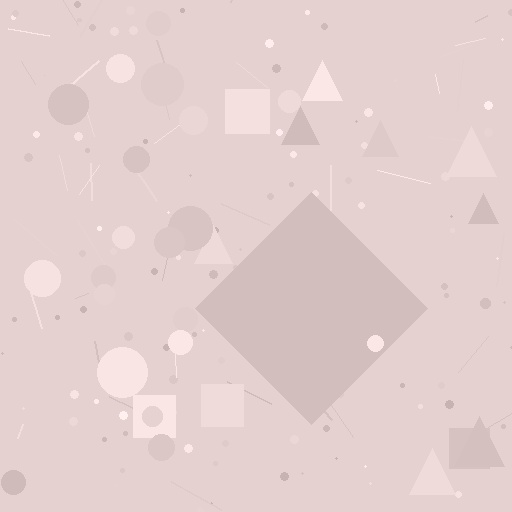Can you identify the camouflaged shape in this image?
The camouflaged shape is a diamond.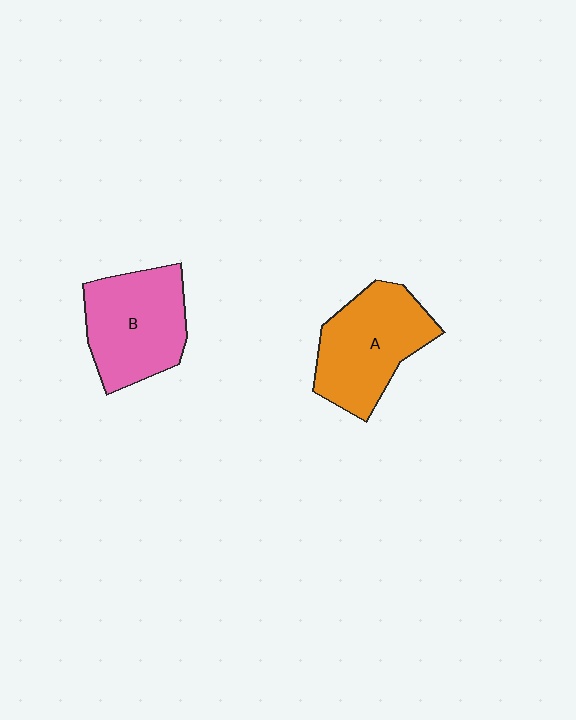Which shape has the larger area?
Shape A (orange).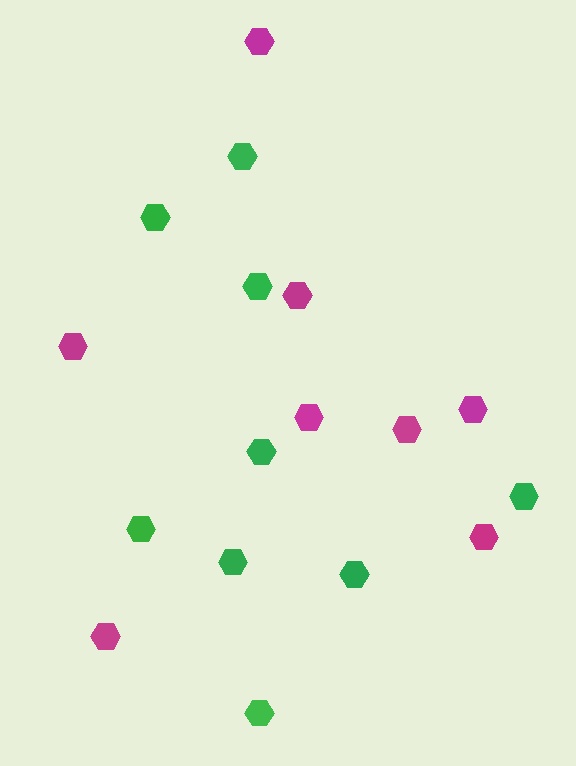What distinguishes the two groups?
There are 2 groups: one group of magenta hexagons (8) and one group of green hexagons (9).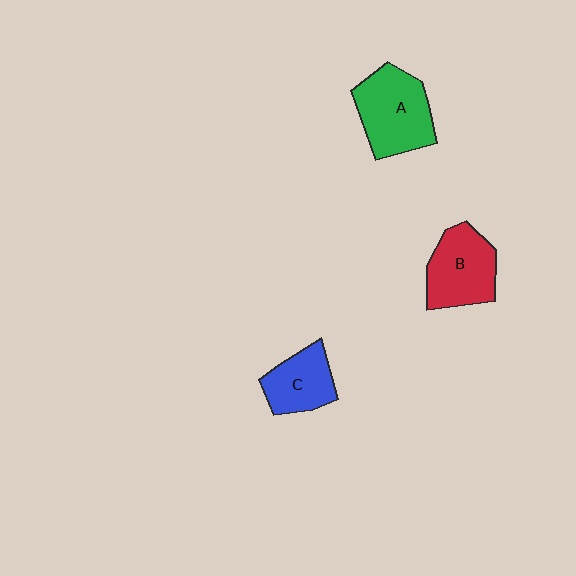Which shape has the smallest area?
Shape C (blue).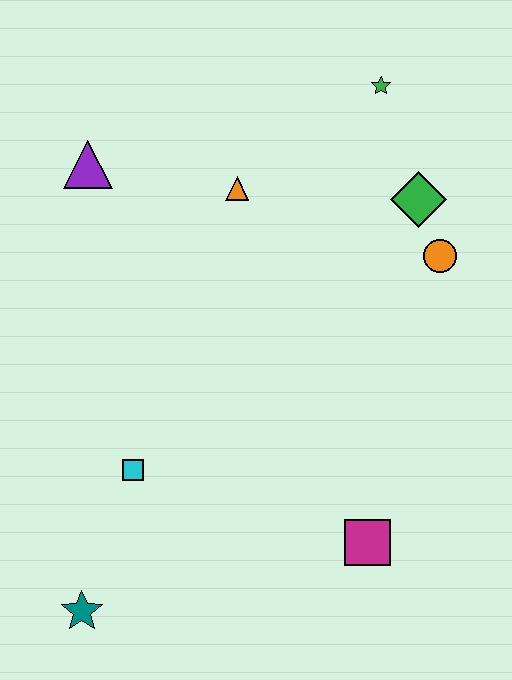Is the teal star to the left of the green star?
Yes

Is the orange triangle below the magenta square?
No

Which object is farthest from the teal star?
The green star is farthest from the teal star.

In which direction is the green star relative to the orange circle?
The green star is above the orange circle.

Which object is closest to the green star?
The green diamond is closest to the green star.